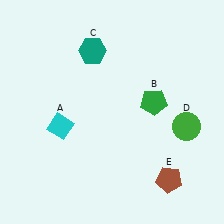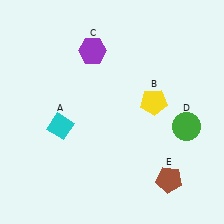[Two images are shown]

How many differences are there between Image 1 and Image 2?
There are 2 differences between the two images.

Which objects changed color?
B changed from green to yellow. C changed from teal to purple.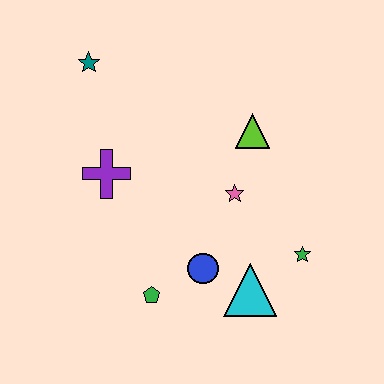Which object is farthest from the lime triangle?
The green pentagon is farthest from the lime triangle.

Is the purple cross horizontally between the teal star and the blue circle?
Yes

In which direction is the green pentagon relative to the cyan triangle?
The green pentagon is to the left of the cyan triangle.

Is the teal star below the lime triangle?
No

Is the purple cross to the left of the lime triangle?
Yes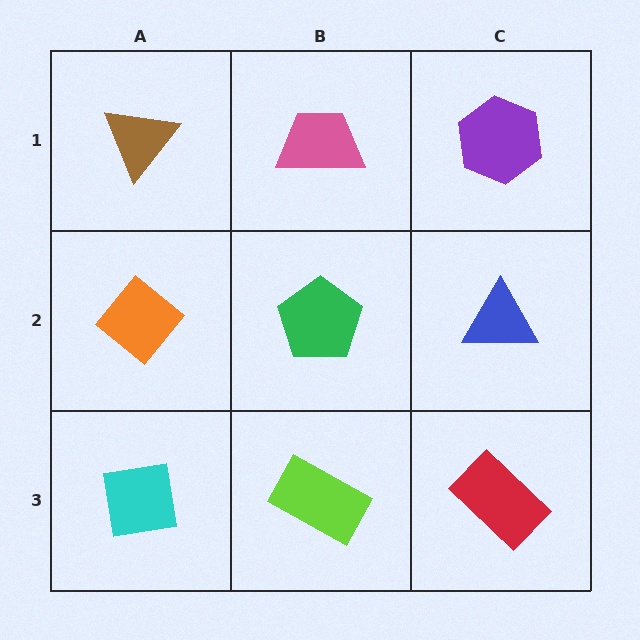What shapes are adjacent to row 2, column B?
A pink trapezoid (row 1, column B), a lime rectangle (row 3, column B), an orange diamond (row 2, column A), a blue triangle (row 2, column C).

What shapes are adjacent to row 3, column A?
An orange diamond (row 2, column A), a lime rectangle (row 3, column B).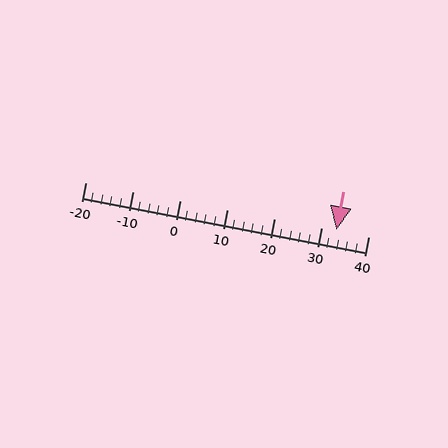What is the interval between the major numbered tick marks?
The major tick marks are spaced 10 units apart.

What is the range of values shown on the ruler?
The ruler shows values from -20 to 40.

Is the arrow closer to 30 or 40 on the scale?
The arrow is closer to 30.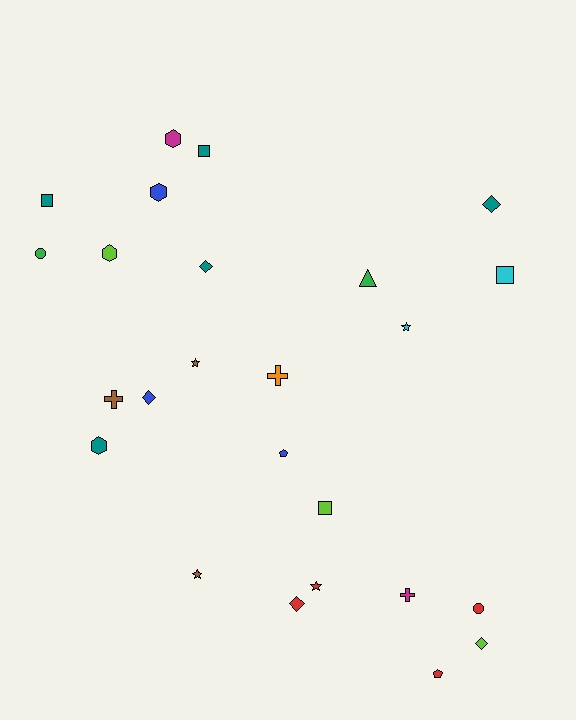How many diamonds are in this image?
There are 5 diamonds.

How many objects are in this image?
There are 25 objects.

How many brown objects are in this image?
There are 3 brown objects.